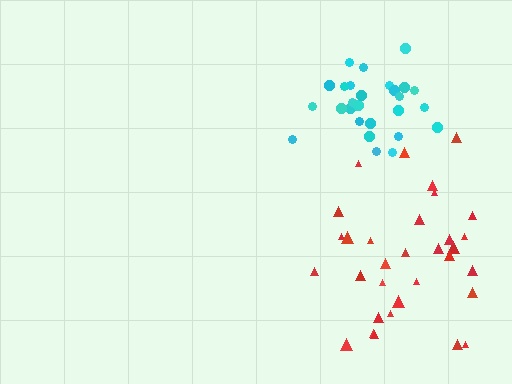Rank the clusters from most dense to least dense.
cyan, red.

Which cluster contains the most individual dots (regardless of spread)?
Red (32).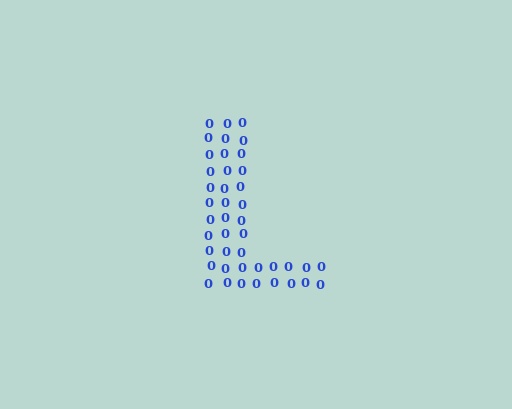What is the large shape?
The large shape is the letter L.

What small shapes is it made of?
It is made of small digit 0's.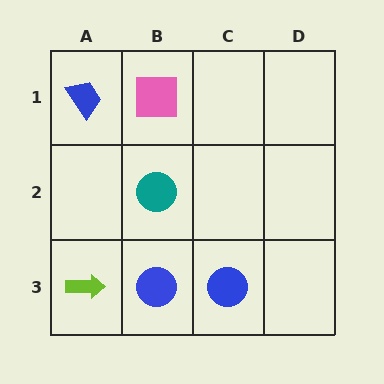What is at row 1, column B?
A pink square.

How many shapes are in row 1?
2 shapes.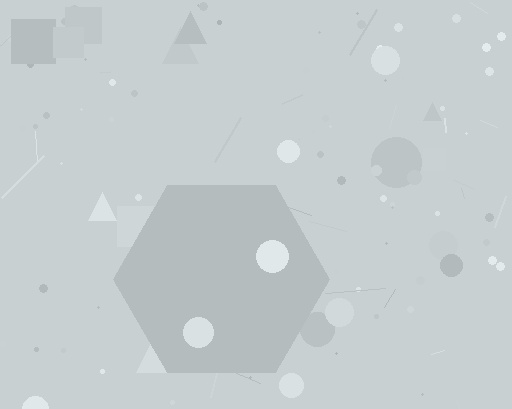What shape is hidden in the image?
A hexagon is hidden in the image.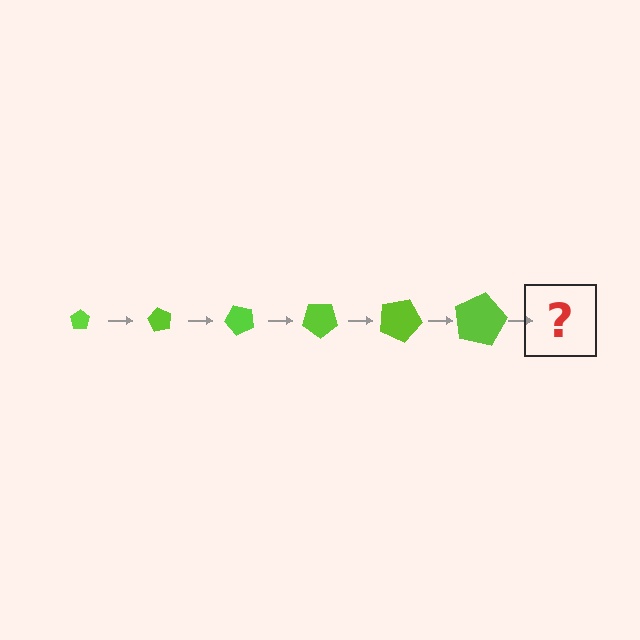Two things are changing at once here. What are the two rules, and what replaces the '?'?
The two rules are that the pentagon grows larger each step and it rotates 60 degrees each step. The '?' should be a pentagon, larger than the previous one and rotated 360 degrees from the start.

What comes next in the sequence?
The next element should be a pentagon, larger than the previous one and rotated 360 degrees from the start.